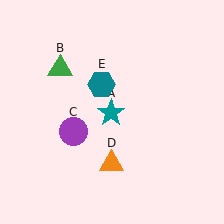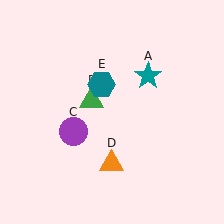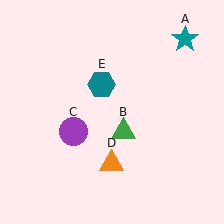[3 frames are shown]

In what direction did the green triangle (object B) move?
The green triangle (object B) moved down and to the right.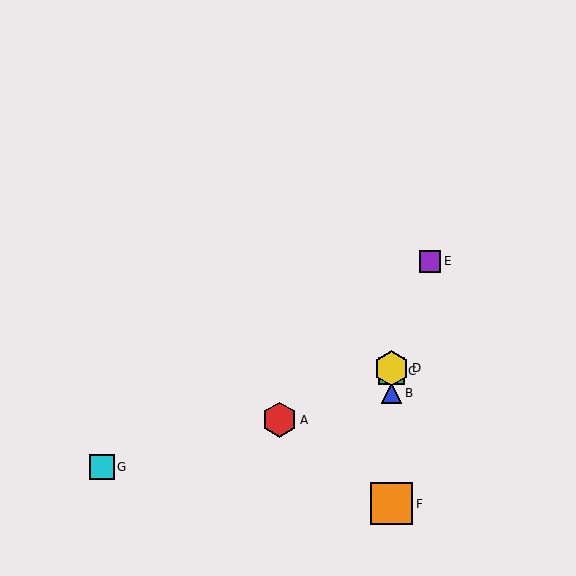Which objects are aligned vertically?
Objects B, C, D, F are aligned vertically.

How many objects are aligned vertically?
4 objects (B, C, D, F) are aligned vertically.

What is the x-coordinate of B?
Object B is at x≈392.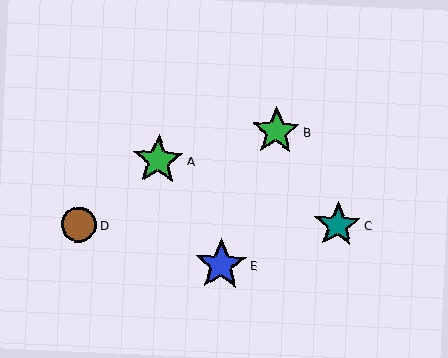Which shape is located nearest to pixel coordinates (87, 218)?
The brown circle (labeled D) at (79, 225) is nearest to that location.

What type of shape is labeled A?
Shape A is a green star.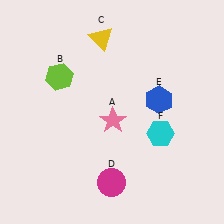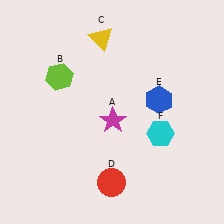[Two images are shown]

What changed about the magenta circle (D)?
In Image 1, D is magenta. In Image 2, it changed to red.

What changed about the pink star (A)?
In Image 1, A is pink. In Image 2, it changed to magenta.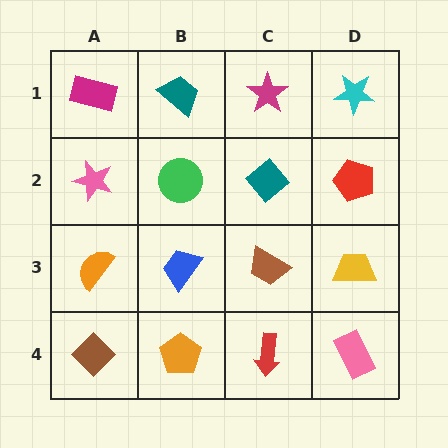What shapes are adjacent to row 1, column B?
A green circle (row 2, column B), a magenta rectangle (row 1, column A), a magenta star (row 1, column C).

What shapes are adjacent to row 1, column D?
A red pentagon (row 2, column D), a magenta star (row 1, column C).